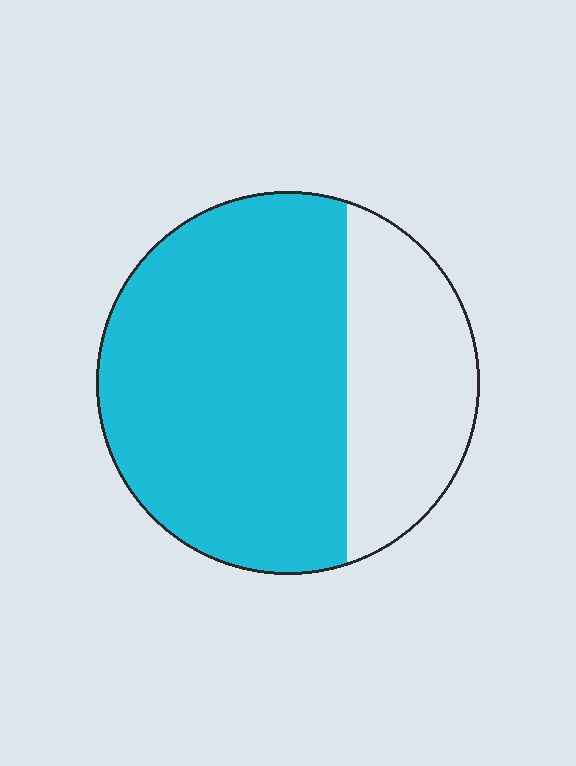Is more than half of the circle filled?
Yes.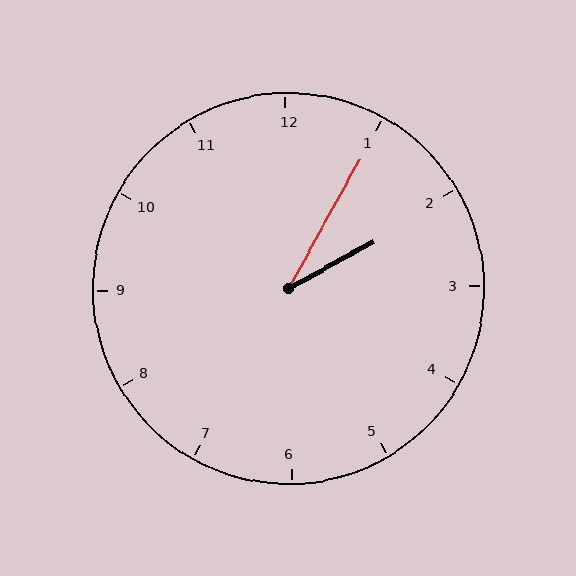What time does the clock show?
2:05.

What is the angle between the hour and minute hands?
Approximately 32 degrees.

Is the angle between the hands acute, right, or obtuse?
It is acute.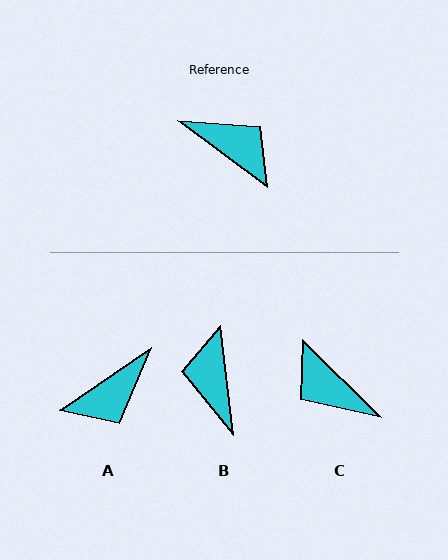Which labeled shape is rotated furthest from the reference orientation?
C, about 172 degrees away.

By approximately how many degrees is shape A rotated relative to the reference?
Approximately 109 degrees clockwise.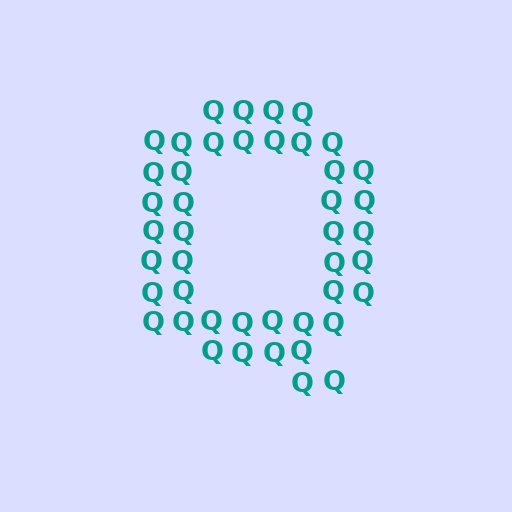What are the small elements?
The small elements are letter Q's.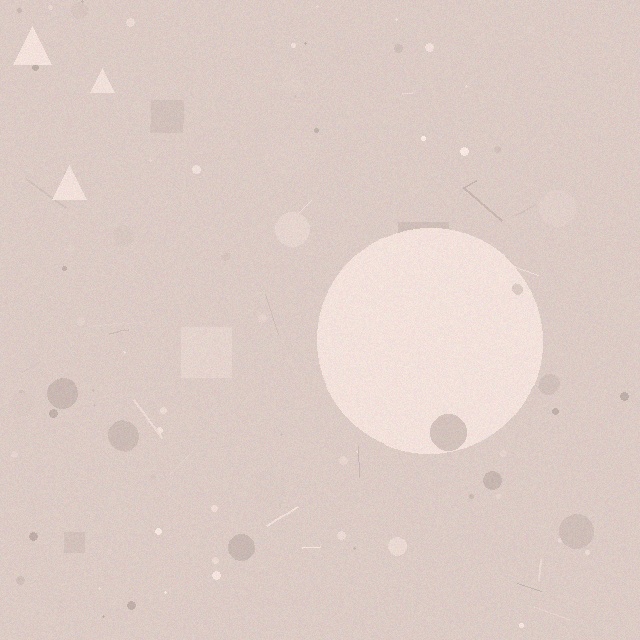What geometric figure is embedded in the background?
A circle is embedded in the background.